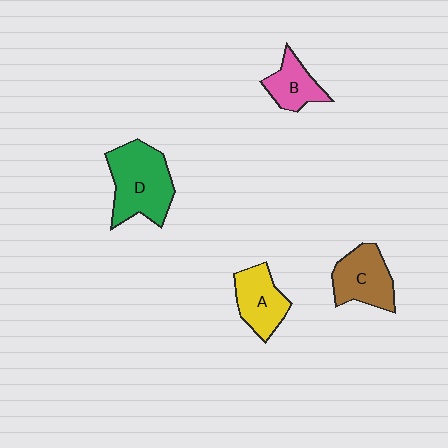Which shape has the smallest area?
Shape B (pink).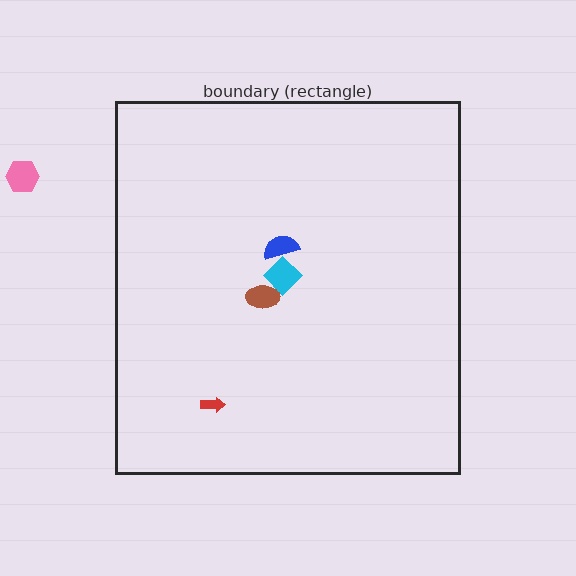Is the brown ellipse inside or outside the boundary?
Inside.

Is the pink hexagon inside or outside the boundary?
Outside.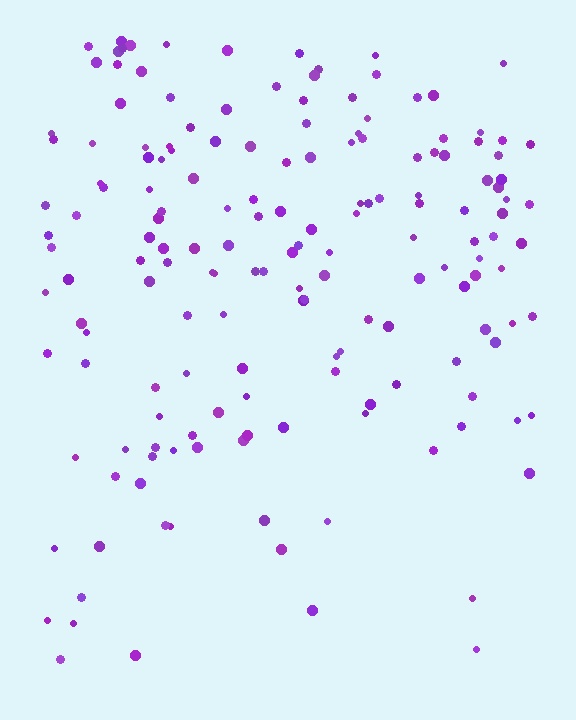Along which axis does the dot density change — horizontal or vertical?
Vertical.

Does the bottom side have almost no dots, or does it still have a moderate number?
Still a moderate number, just noticeably fewer than the top.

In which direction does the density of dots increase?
From bottom to top, with the top side densest.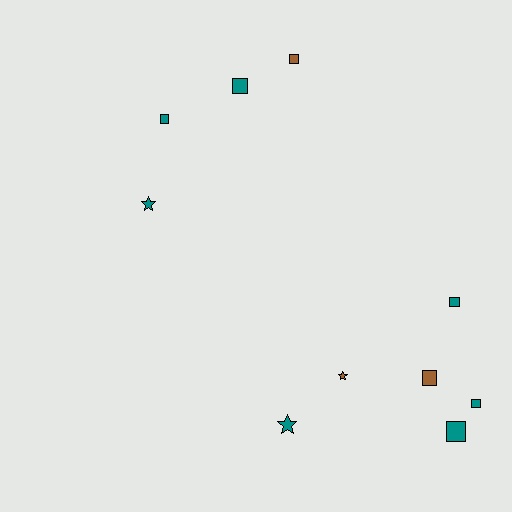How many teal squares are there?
There are 5 teal squares.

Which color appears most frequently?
Teal, with 7 objects.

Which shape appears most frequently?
Square, with 7 objects.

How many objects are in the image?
There are 10 objects.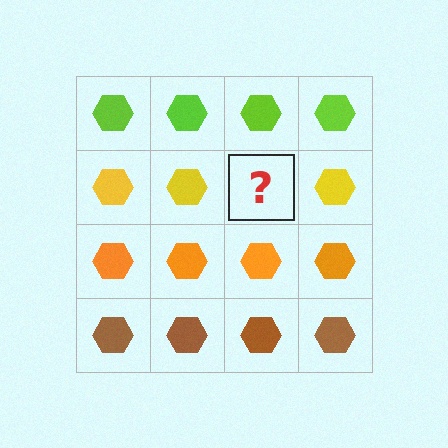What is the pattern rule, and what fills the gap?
The rule is that each row has a consistent color. The gap should be filled with a yellow hexagon.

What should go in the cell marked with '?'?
The missing cell should contain a yellow hexagon.